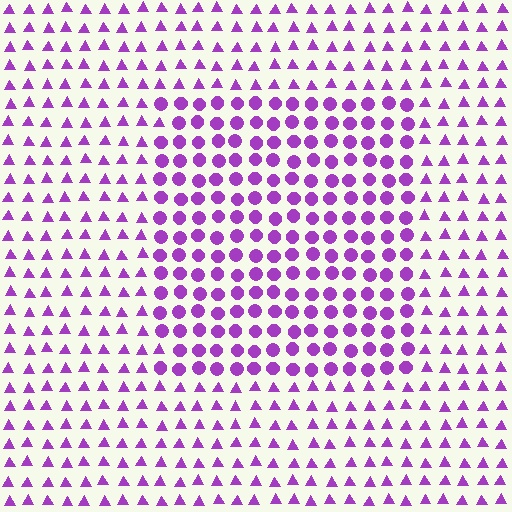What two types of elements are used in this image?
The image uses circles inside the rectangle region and triangles outside it.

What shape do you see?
I see a rectangle.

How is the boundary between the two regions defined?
The boundary is defined by a change in element shape: circles inside vs. triangles outside. All elements share the same color and spacing.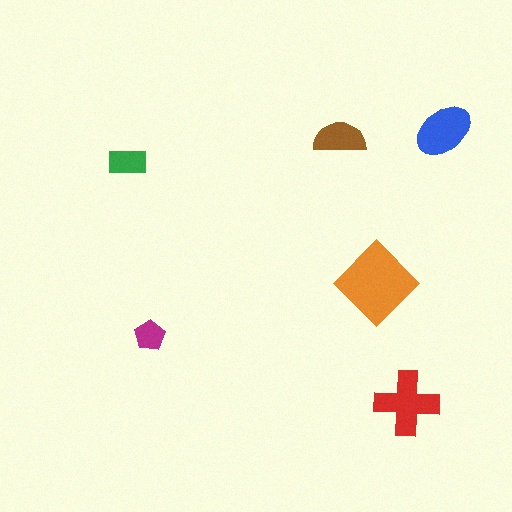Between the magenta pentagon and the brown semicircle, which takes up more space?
The brown semicircle.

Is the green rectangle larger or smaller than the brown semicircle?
Smaller.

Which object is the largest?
The orange diamond.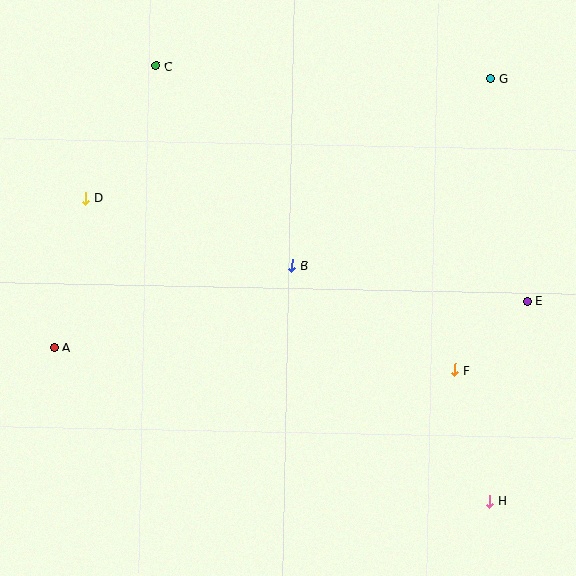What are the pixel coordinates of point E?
Point E is at (527, 301).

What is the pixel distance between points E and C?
The distance between E and C is 439 pixels.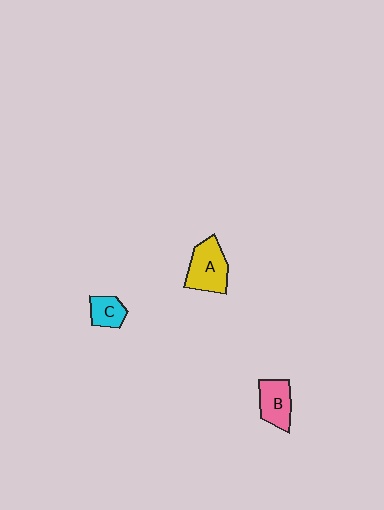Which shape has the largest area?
Shape A (yellow).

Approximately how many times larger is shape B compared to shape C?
Approximately 1.4 times.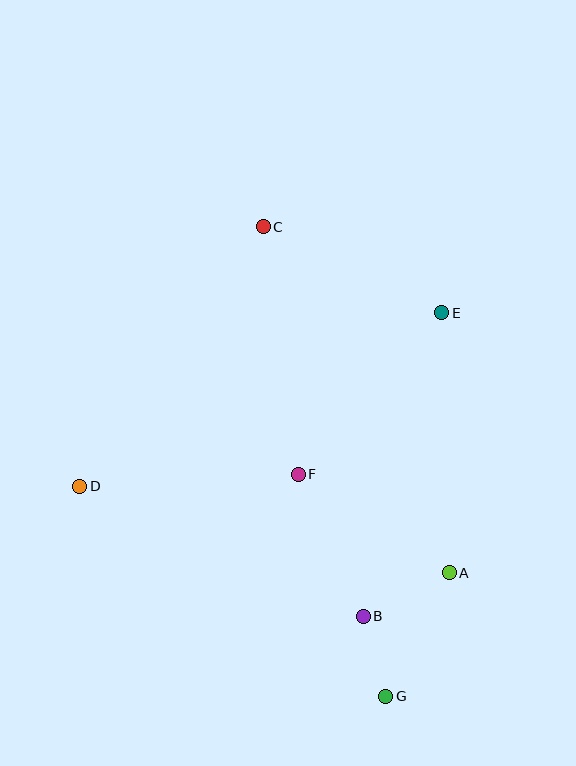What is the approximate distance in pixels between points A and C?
The distance between A and C is approximately 393 pixels.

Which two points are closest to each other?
Points B and G are closest to each other.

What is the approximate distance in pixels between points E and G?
The distance between E and G is approximately 388 pixels.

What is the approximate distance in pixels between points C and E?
The distance between C and E is approximately 198 pixels.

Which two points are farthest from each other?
Points C and G are farthest from each other.